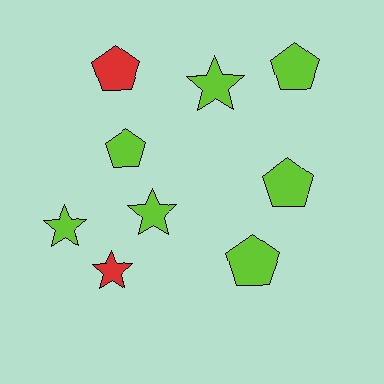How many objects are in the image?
There are 9 objects.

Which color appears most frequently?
Lime, with 7 objects.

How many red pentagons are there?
There is 1 red pentagon.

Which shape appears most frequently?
Pentagon, with 5 objects.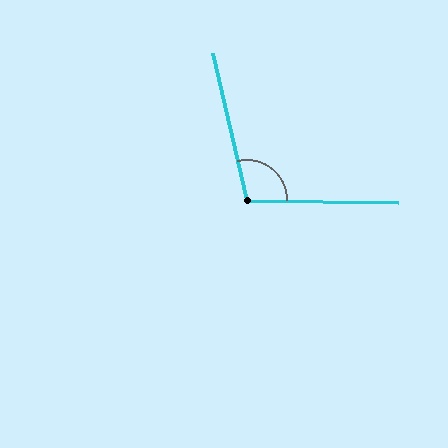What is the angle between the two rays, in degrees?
Approximately 104 degrees.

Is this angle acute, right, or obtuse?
It is obtuse.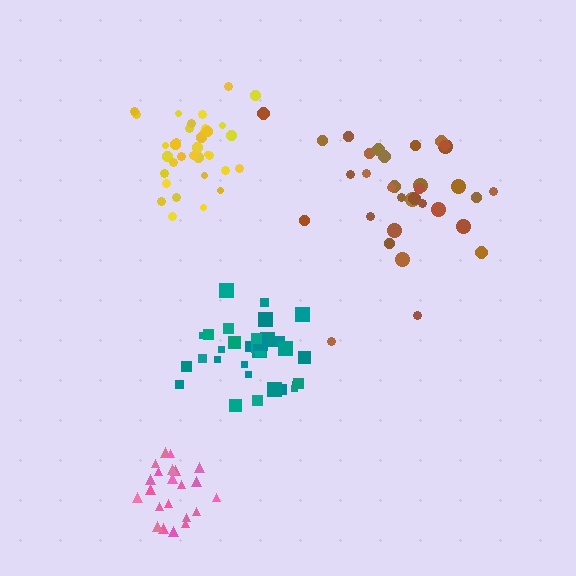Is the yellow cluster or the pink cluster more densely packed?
Pink.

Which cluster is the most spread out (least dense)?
Brown.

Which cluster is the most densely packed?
Pink.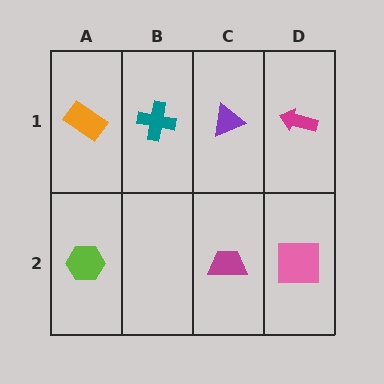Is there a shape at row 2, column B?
No, that cell is empty.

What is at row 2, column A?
A lime hexagon.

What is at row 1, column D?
A magenta arrow.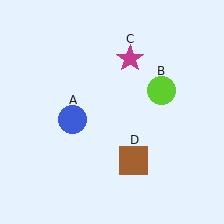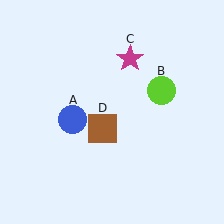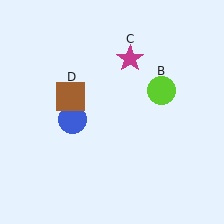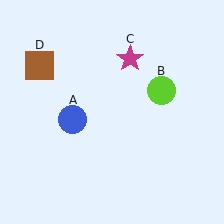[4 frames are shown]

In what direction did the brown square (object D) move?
The brown square (object D) moved up and to the left.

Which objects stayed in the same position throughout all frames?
Blue circle (object A) and lime circle (object B) and magenta star (object C) remained stationary.